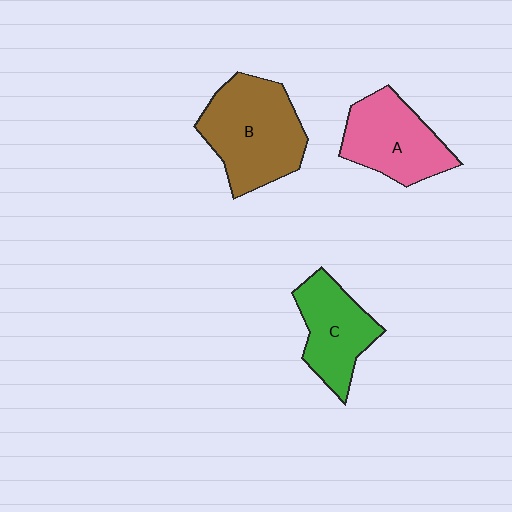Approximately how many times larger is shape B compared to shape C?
Approximately 1.4 times.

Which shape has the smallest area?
Shape C (green).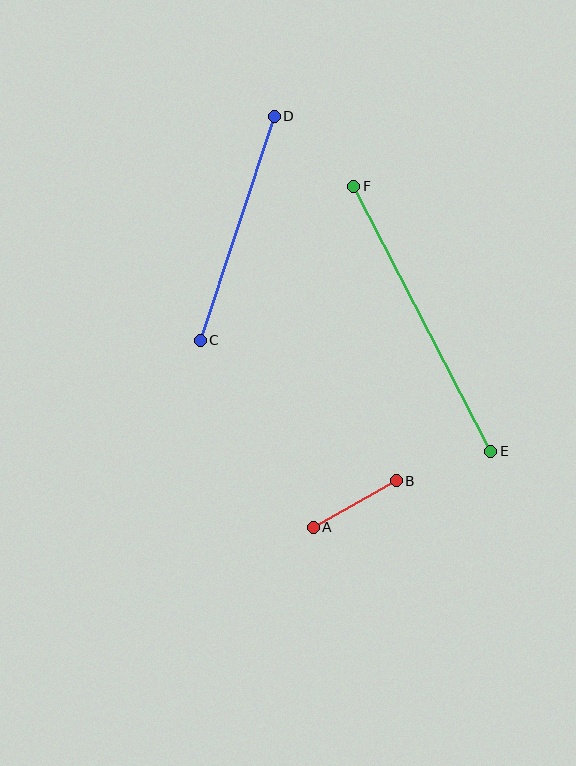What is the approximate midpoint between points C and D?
The midpoint is at approximately (237, 228) pixels.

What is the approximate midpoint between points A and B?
The midpoint is at approximately (355, 504) pixels.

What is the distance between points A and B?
The distance is approximately 95 pixels.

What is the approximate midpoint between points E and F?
The midpoint is at approximately (422, 319) pixels.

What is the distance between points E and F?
The distance is approximately 298 pixels.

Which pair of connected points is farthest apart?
Points E and F are farthest apart.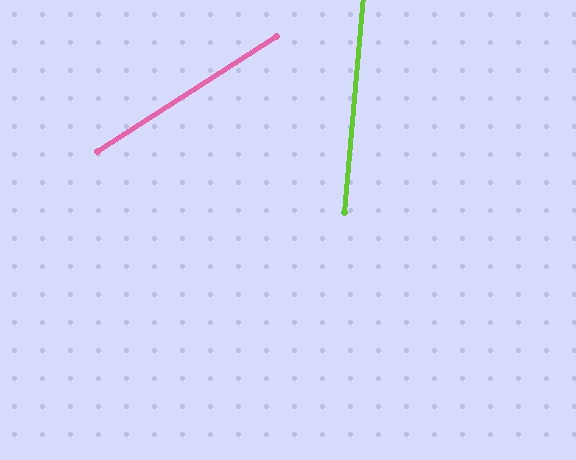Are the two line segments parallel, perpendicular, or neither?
Neither parallel nor perpendicular — they differ by about 52°.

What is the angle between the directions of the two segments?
Approximately 52 degrees.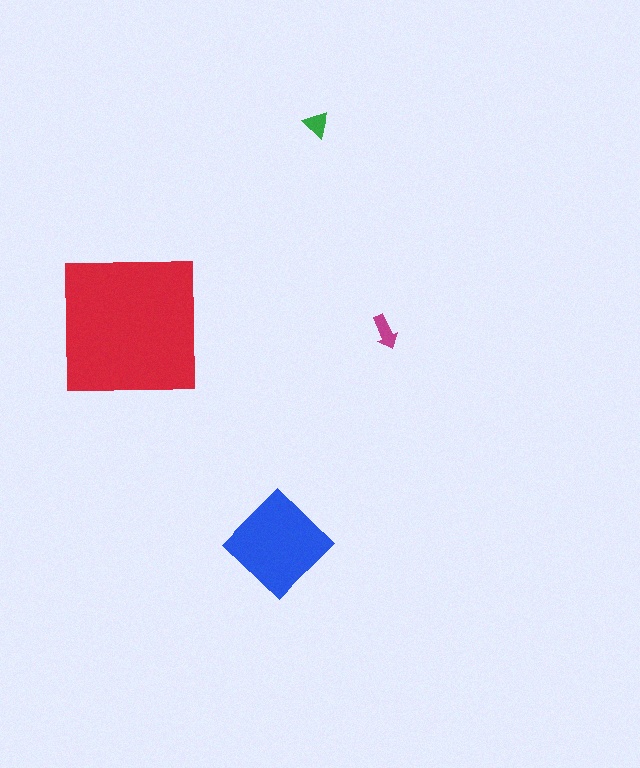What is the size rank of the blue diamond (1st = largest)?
2nd.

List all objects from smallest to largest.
The green triangle, the magenta arrow, the blue diamond, the red square.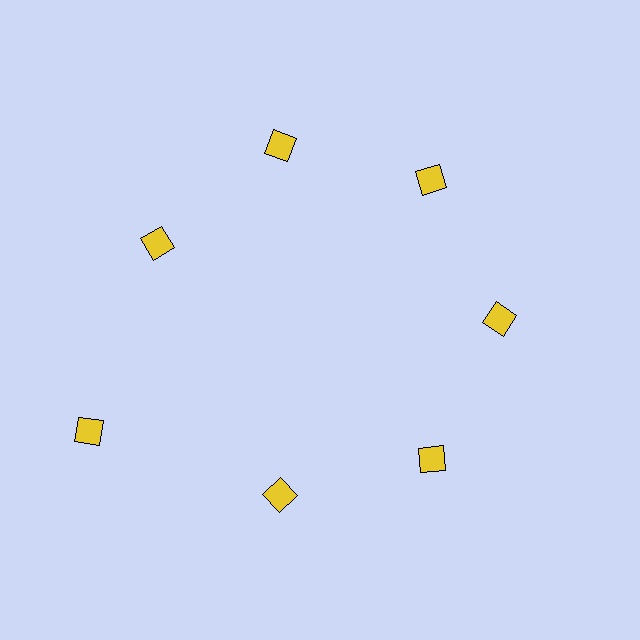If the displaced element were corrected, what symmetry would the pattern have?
It would have 7-fold rotational symmetry — the pattern would map onto itself every 51 degrees.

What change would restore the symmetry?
The symmetry would be restored by moving it inward, back onto the ring so that all 7 diamonds sit at equal angles and equal distance from the center.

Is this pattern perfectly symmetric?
No. The 7 yellow diamonds are arranged in a ring, but one element near the 8 o'clock position is pushed outward from the center, breaking the 7-fold rotational symmetry.